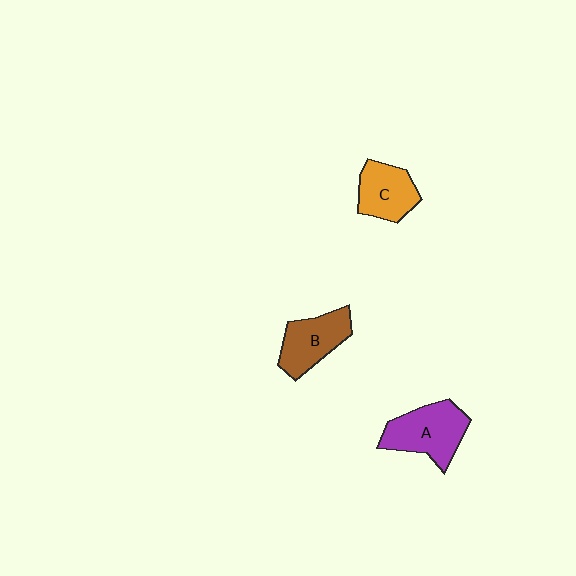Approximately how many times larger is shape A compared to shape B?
Approximately 1.2 times.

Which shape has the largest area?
Shape A (purple).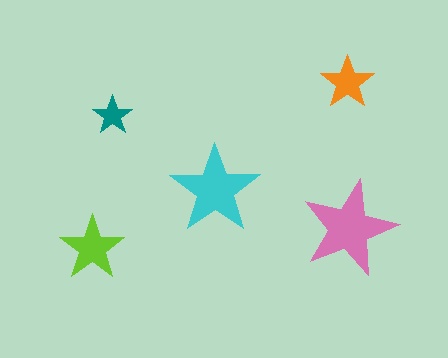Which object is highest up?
The orange star is topmost.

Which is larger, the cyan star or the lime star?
The cyan one.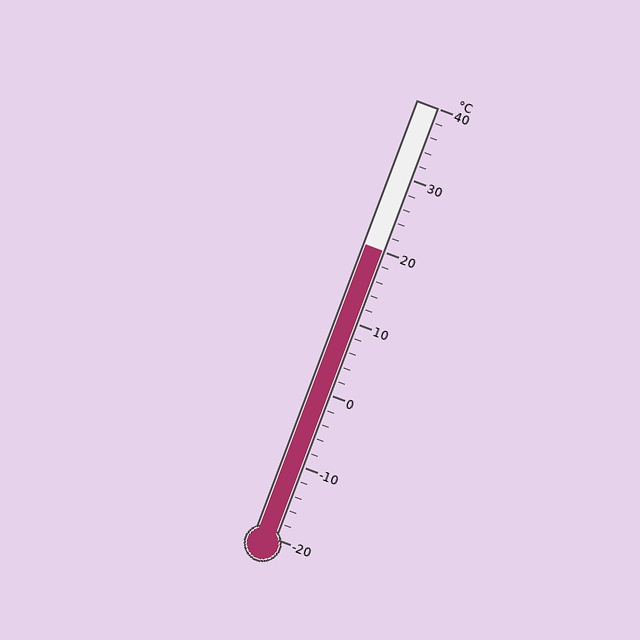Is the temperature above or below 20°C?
The temperature is at 20°C.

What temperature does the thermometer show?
The thermometer shows approximately 20°C.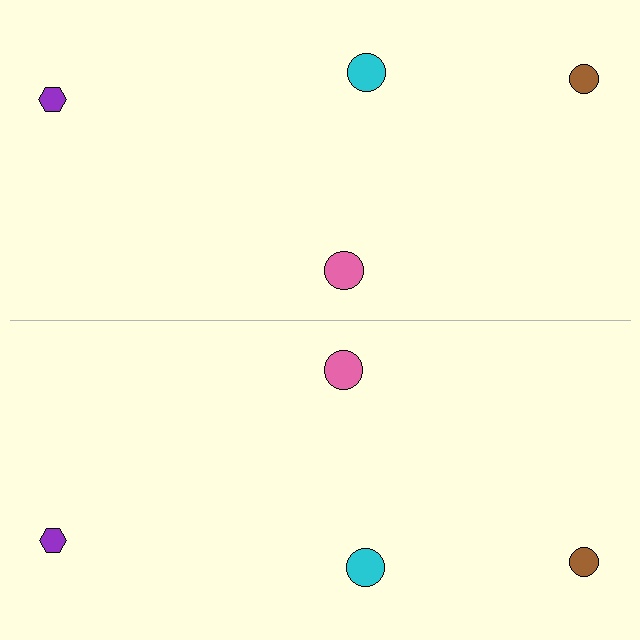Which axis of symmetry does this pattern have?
The pattern has a horizontal axis of symmetry running through the center of the image.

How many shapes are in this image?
There are 8 shapes in this image.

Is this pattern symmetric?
Yes, this pattern has bilateral (reflection) symmetry.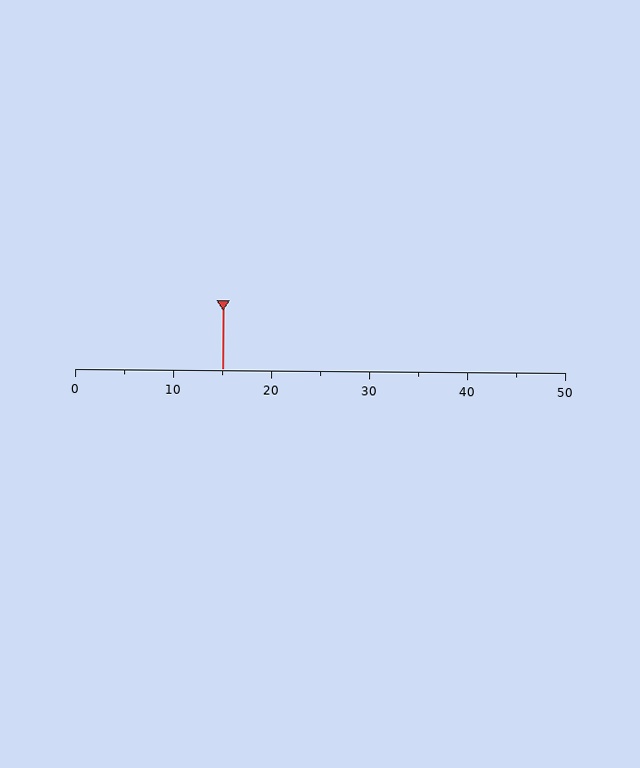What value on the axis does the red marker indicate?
The marker indicates approximately 15.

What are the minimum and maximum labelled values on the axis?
The axis runs from 0 to 50.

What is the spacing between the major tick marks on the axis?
The major ticks are spaced 10 apart.